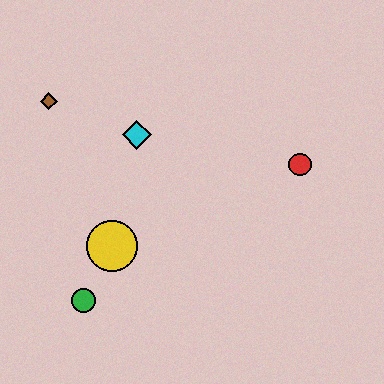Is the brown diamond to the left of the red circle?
Yes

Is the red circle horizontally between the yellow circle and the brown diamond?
No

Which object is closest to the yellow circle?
The green circle is closest to the yellow circle.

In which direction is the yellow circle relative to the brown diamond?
The yellow circle is below the brown diamond.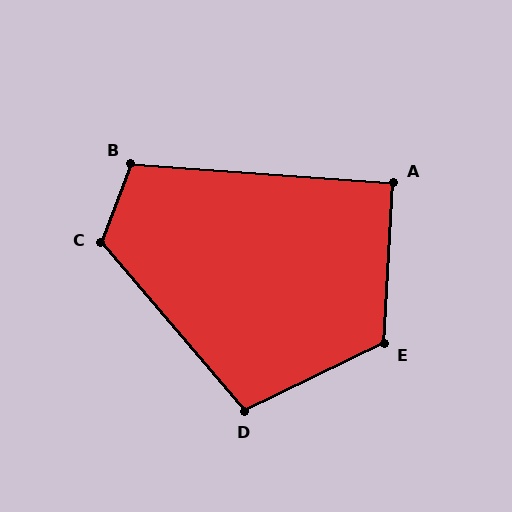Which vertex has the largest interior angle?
C, at approximately 119 degrees.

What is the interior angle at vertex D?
Approximately 105 degrees (obtuse).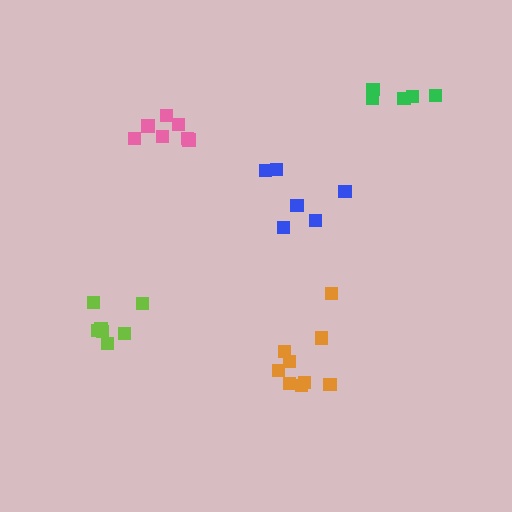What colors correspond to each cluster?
The clusters are colored: lime, orange, pink, blue, green.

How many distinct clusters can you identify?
There are 5 distinct clusters.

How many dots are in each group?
Group 1: 7 dots, Group 2: 9 dots, Group 3: 7 dots, Group 4: 6 dots, Group 5: 5 dots (34 total).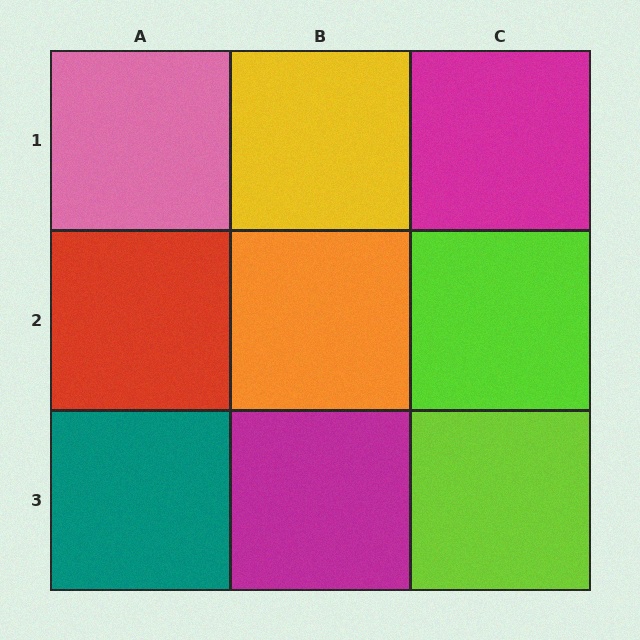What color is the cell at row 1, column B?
Yellow.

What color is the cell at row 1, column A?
Pink.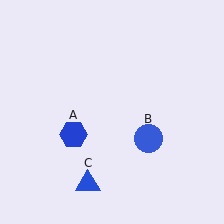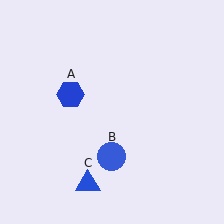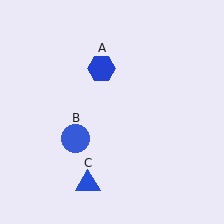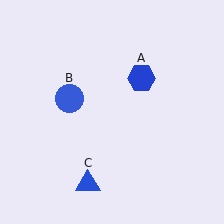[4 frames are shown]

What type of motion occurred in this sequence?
The blue hexagon (object A), blue circle (object B) rotated clockwise around the center of the scene.